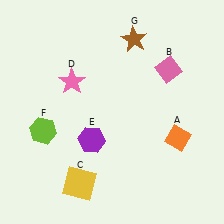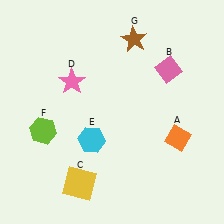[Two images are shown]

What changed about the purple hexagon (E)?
In Image 1, E is purple. In Image 2, it changed to cyan.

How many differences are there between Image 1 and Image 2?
There is 1 difference between the two images.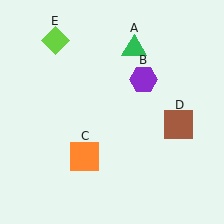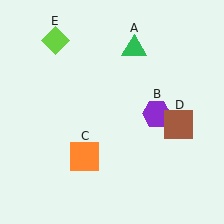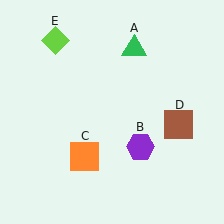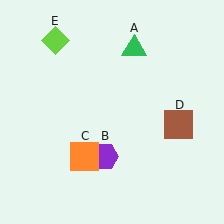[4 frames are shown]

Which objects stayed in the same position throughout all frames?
Green triangle (object A) and orange square (object C) and brown square (object D) and lime diamond (object E) remained stationary.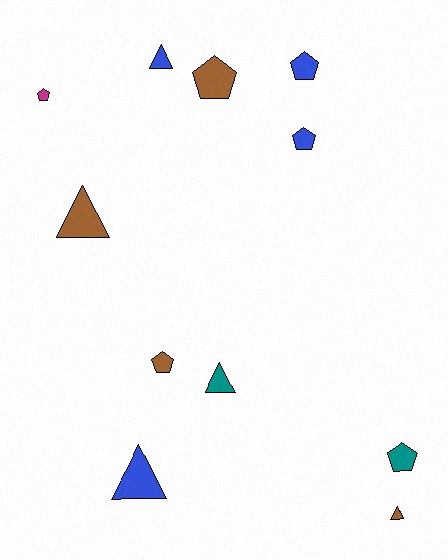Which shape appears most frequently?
Pentagon, with 6 objects.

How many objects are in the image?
There are 11 objects.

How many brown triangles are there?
There are 2 brown triangles.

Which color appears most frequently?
Blue, with 4 objects.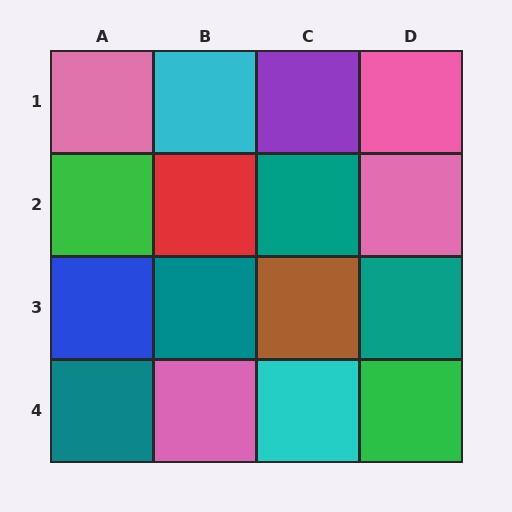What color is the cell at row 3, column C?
Brown.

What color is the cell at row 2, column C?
Teal.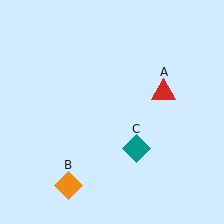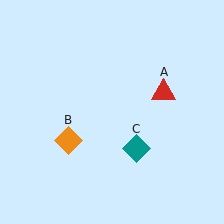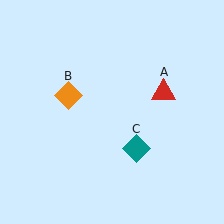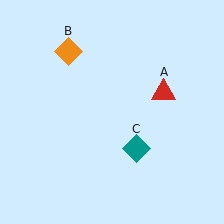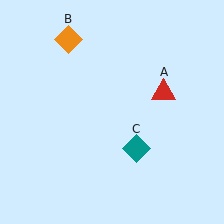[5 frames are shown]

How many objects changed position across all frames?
1 object changed position: orange diamond (object B).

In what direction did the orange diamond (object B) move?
The orange diamond (object B) moved up.